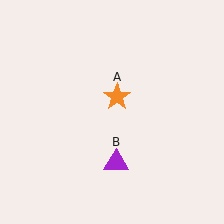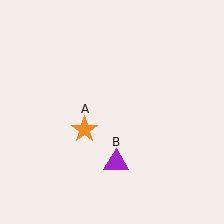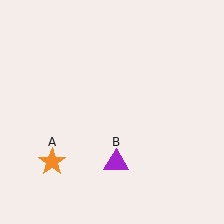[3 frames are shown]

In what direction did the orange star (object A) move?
The orange star (object A) moved down and to the left.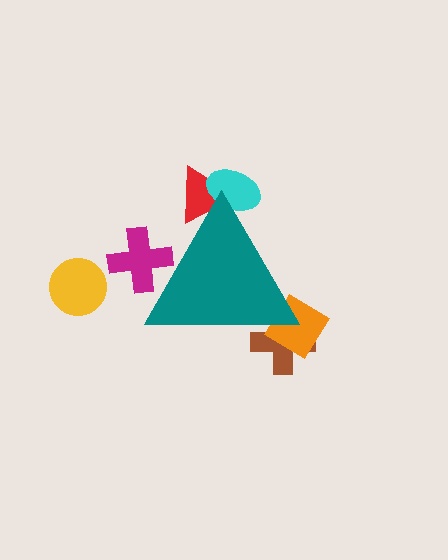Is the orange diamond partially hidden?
Yes, the orange diamond is partially hidden behind the teal triangle.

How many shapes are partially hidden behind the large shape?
5 shapes are partially hidden.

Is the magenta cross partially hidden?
Yes, the magenta cross is partially hidden behind the teal triangle.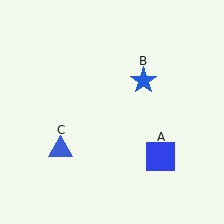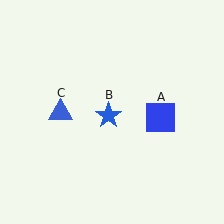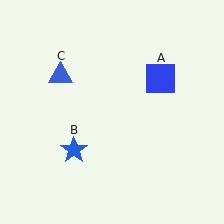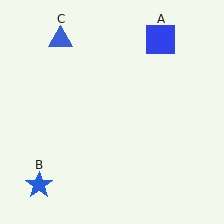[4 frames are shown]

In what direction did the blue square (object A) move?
The blue square (object A) moved up.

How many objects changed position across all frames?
3 objects changed position: blue square (object A), blue star (object B), blue triangle (object C).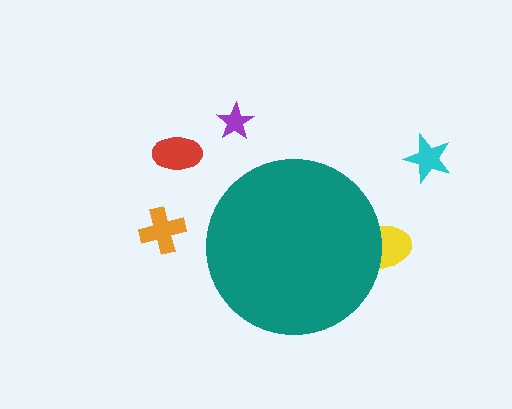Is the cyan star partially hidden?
No, the cyan star is fully visible.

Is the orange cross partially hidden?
No, the orange cross is fully visible.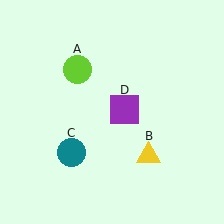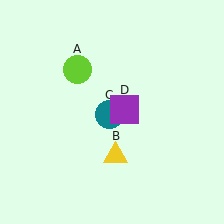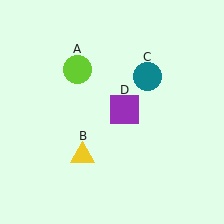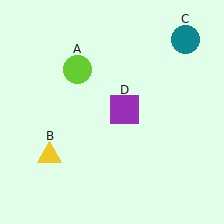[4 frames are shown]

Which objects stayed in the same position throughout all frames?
Lime circle (object A) and purple square (object D) remained stationary.